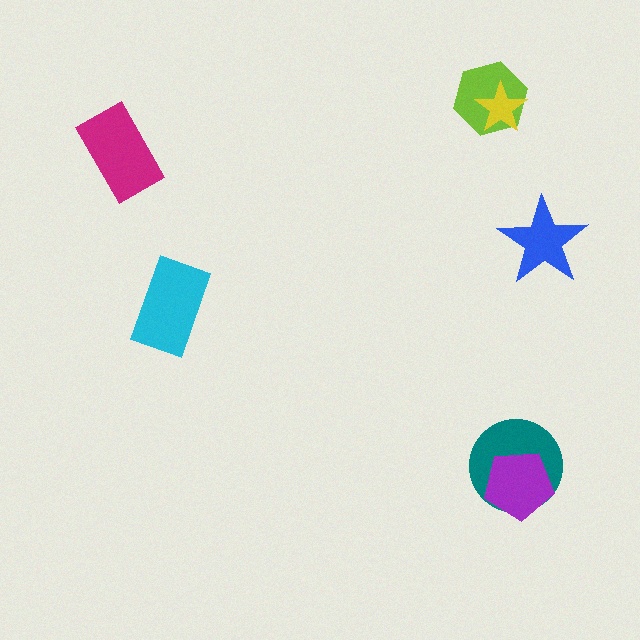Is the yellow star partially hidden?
No, no other shape covers it.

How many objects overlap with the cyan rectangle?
0 objects overlap with the cyan rectangle.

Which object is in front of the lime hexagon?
The yellow star is in front of the lime hexagon.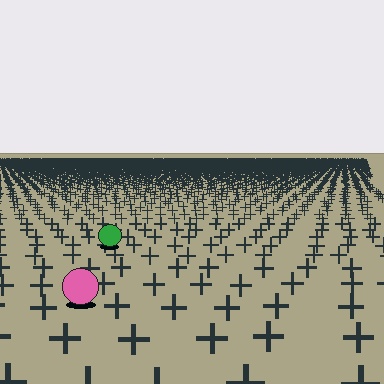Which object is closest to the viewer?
The pink circle is closest. The texture marks near it are larger and more spread out.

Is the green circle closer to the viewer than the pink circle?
No. The pink circle is closer — you can tell from the texture gradient: the ground texture is coarser near it.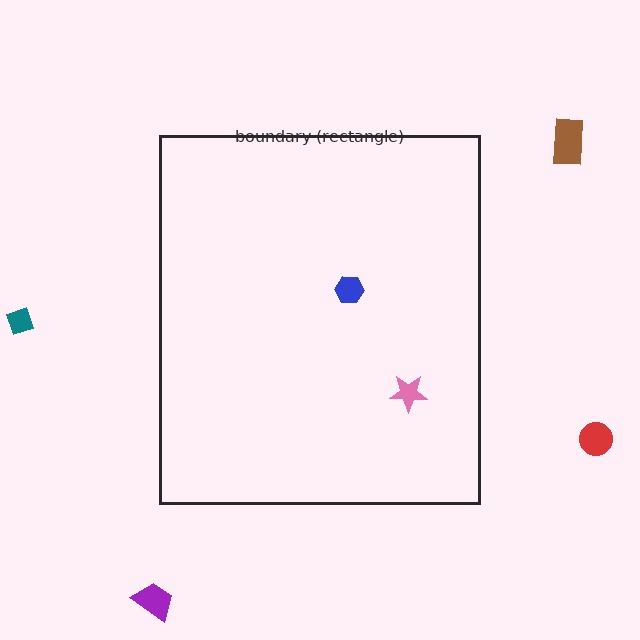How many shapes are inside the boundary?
2 inside, 4 outside.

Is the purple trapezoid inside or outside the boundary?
Outside.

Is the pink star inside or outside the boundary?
Inside.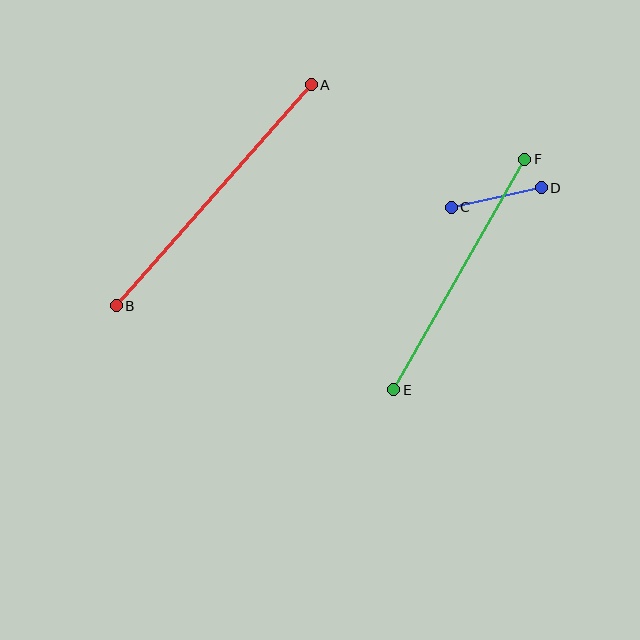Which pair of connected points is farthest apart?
Points A and B are farthest apart.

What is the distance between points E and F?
The distance is approximately 265 pixels.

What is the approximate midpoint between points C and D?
The midpoint is at approximately (496, 198) pixels.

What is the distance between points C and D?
The distance is approximately 92 pixels.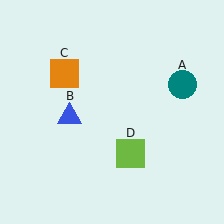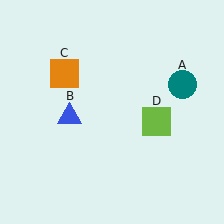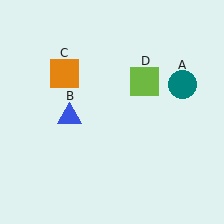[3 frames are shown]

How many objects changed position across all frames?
1 object changed position: lime square (object D).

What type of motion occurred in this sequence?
The lime square (object D) rotated counterclockwise around the center of the scene.